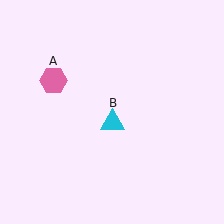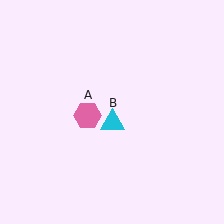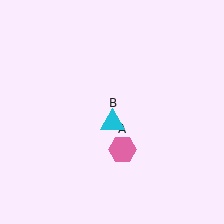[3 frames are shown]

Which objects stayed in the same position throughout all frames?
Cyan triangle (object B) remained stationary.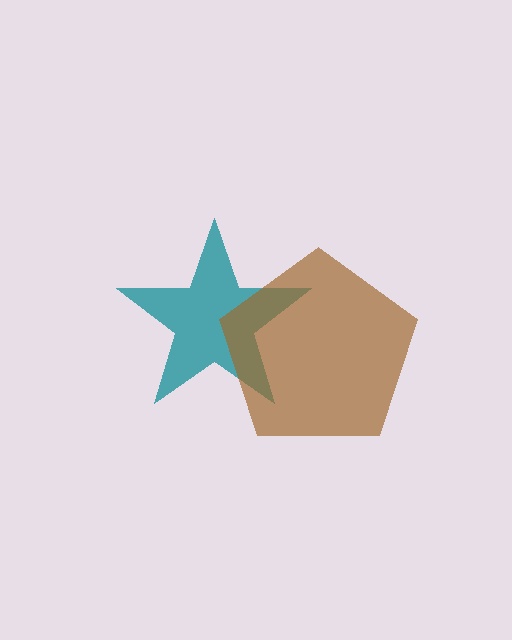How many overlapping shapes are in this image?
There are 2 overlapping shapes in the image.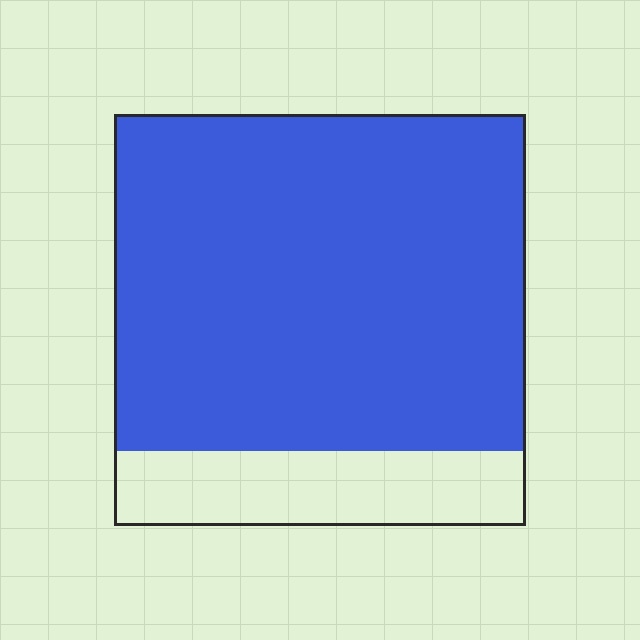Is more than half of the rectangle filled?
Yes.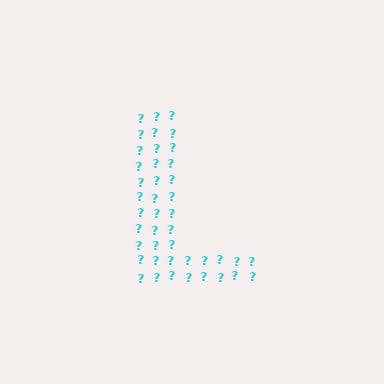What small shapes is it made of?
It is made of small question marks.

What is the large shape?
The large shape is the letter L.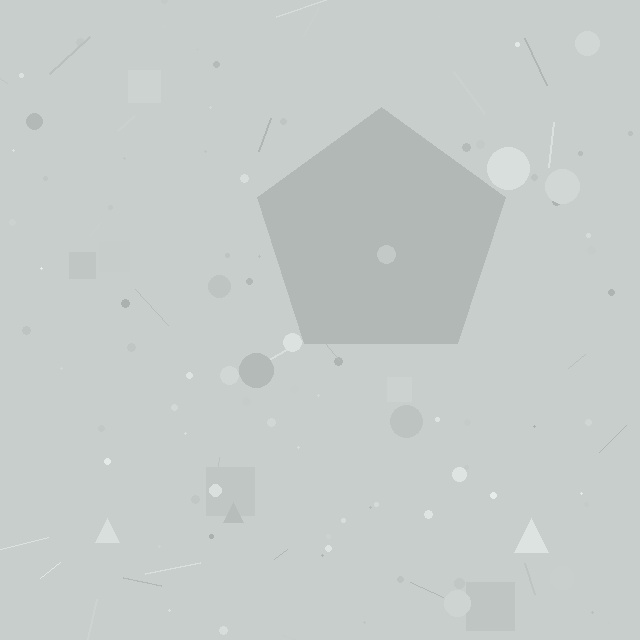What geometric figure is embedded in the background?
A pentagon is embedded in the background.